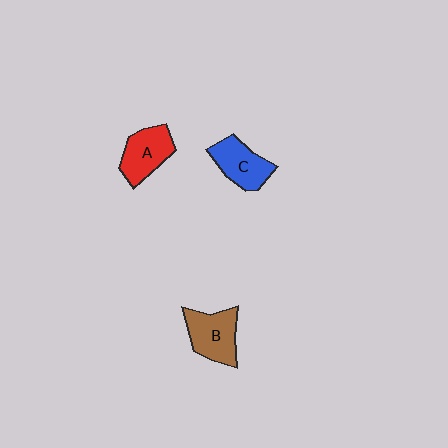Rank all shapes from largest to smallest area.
From largest to smallest: B (brown), A (red), C (blue).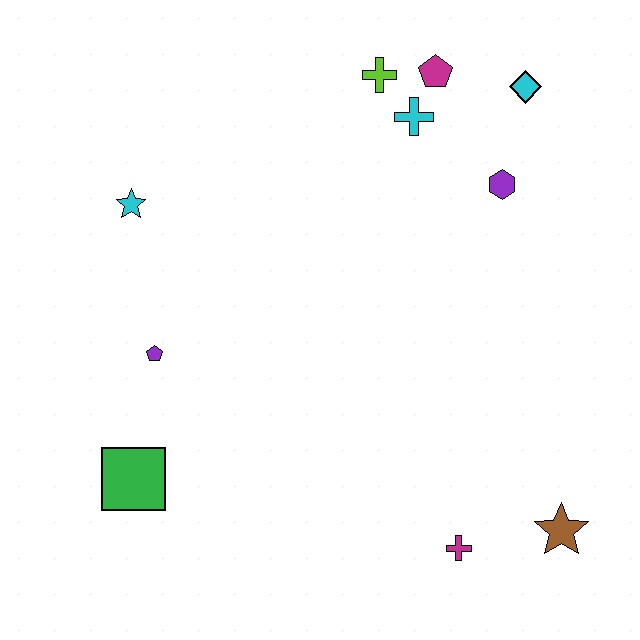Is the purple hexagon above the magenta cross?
Yes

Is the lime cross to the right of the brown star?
No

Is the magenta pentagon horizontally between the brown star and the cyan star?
Yes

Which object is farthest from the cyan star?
The brown star is farthest from the cyan star.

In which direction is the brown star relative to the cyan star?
The brown star is to the right of the cyan star.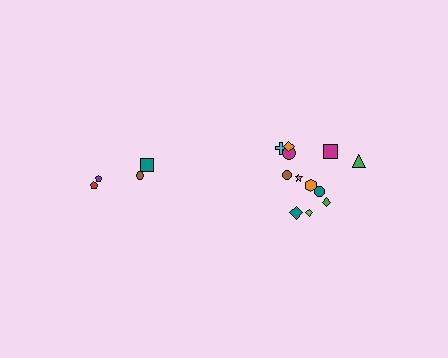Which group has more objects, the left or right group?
The right group.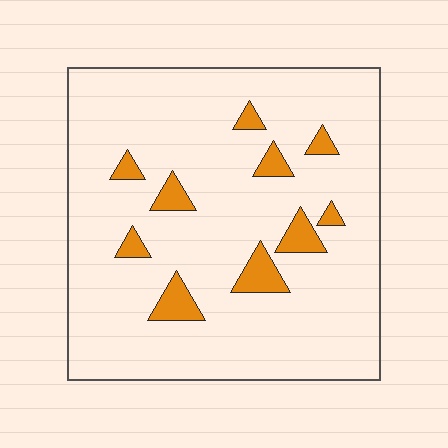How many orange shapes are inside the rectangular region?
10.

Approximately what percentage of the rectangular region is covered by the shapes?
Approximately 10%.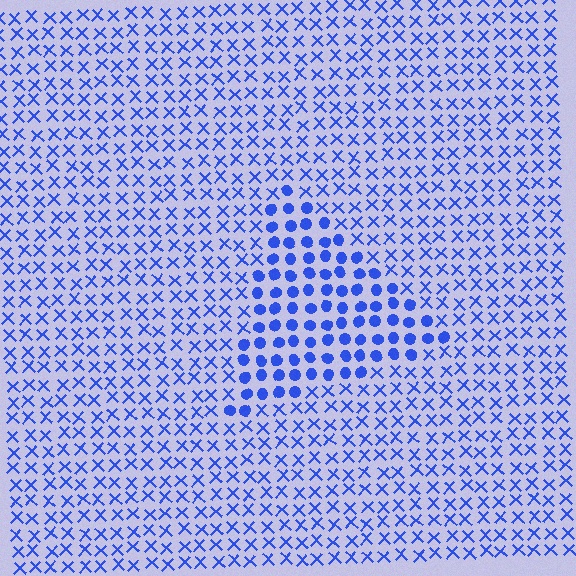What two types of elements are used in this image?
The image uses circles inside the triangle region and X marks outside it.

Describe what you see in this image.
The image is filled with small blue elements arranged in a uniform grid. A triangle-shaped region contains circles, while the surrounding area contains X marks. The boundary is defined purely by the change in element shape.